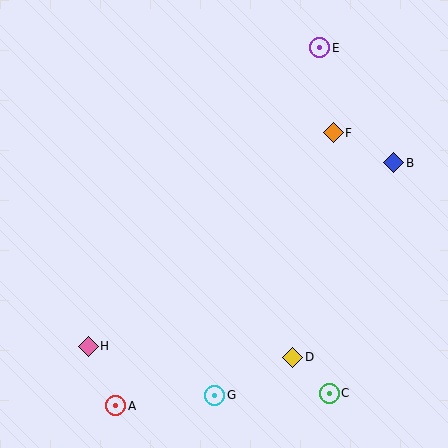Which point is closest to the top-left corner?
Point E is closest to the top-left corner.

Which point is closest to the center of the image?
Point F at (333, 133) is closest to the center.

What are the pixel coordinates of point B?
Point B is at (394, 163).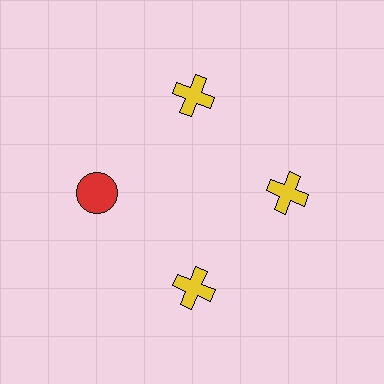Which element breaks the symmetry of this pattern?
The red circle at roughly the 9 o'clock position breaks the symmetry. All other shapes are yellow crosses.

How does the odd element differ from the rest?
It differs in both color (red instead of yellow) and shape (circle instead of cross).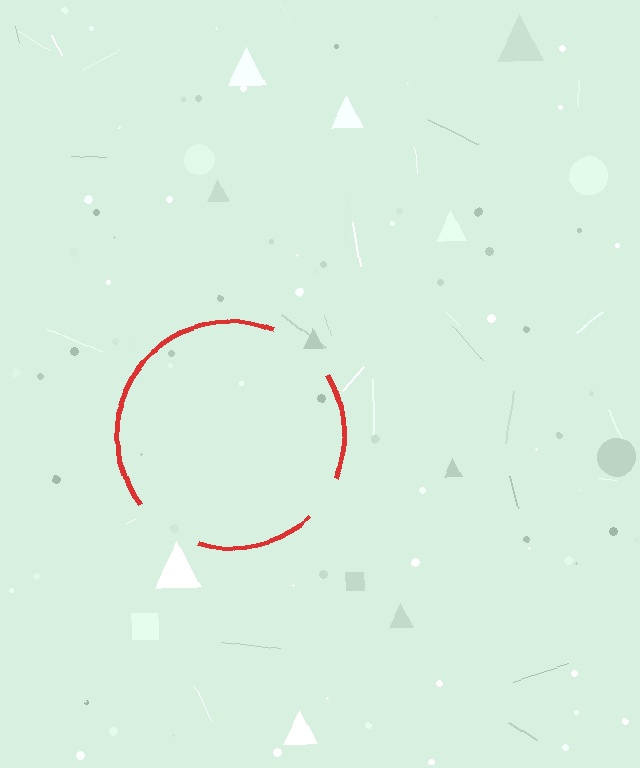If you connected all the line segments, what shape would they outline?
They would outline a circle.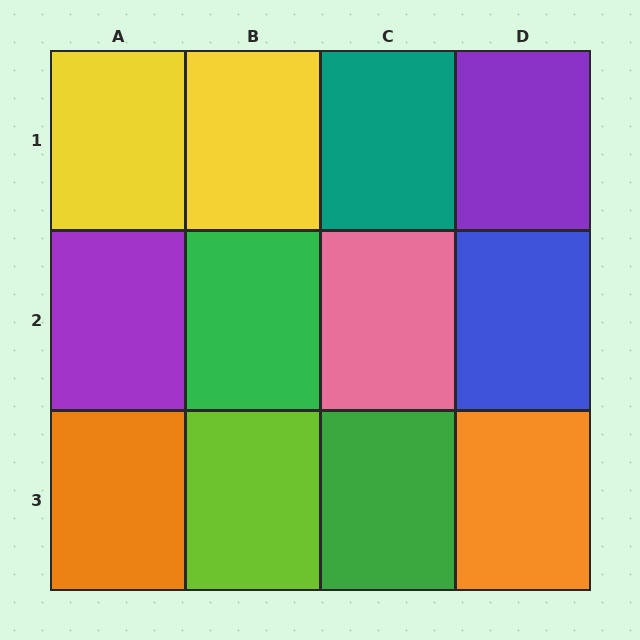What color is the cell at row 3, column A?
Orange.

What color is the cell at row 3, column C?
Green.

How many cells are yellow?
2 cells are yellow.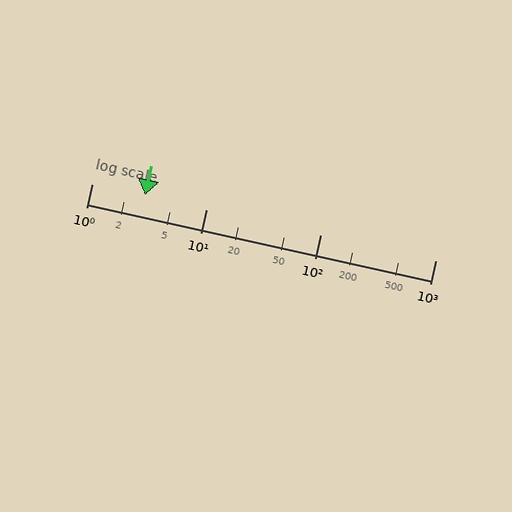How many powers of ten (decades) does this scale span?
The scale spans 3 decades, from 1 to 1000.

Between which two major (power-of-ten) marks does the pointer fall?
The pointer is between 1 and 10.